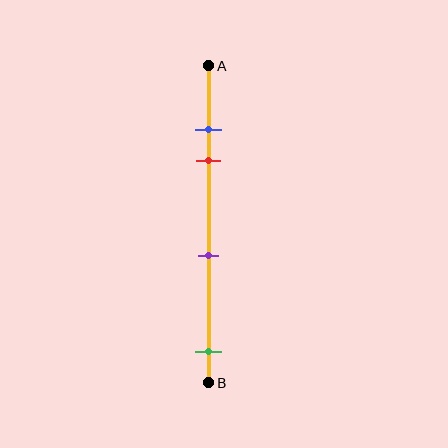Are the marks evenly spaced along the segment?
No, the marks are not evenly spaced.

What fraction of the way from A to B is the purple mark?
The purple mark is approximately 60% (0.6) of the way from A to B.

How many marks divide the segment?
There are 4 marks dividing the segment.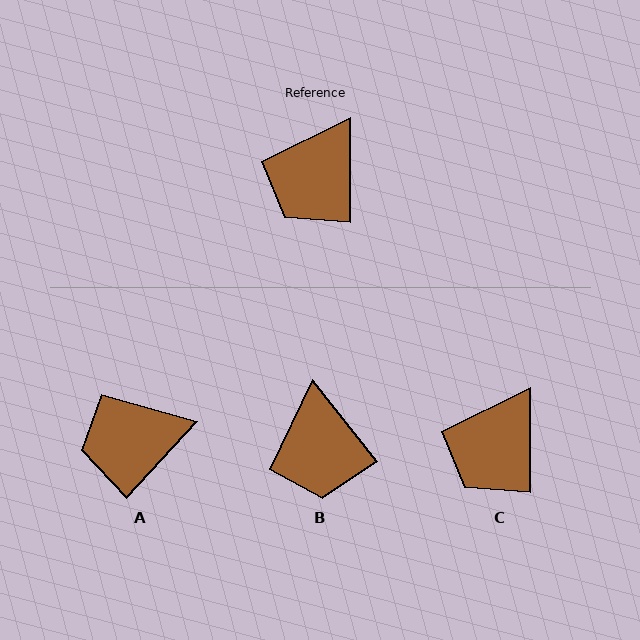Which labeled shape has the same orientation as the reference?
C.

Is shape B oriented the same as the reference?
No, it is off by about 38 degrees.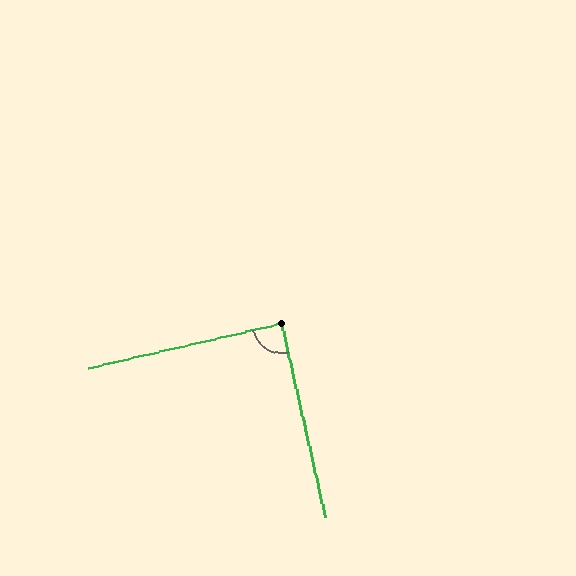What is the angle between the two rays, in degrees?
Approximately 90 degrees.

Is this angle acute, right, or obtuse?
It is approximately a right angle.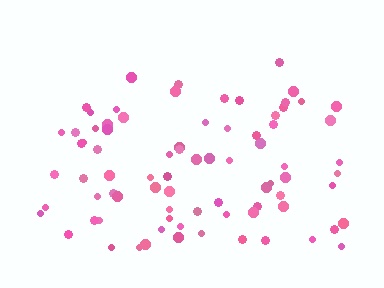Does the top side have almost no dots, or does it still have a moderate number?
Still a moderate number, just noticeably fewer than the bottom.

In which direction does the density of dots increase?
From top to bottom, with the bottom side densest.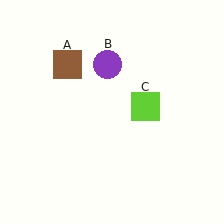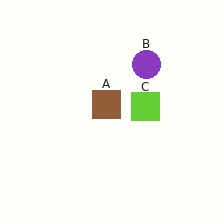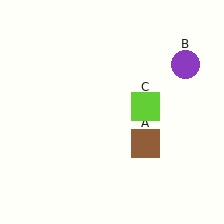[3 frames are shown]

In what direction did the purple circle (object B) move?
The purple circle (object B) moved right.